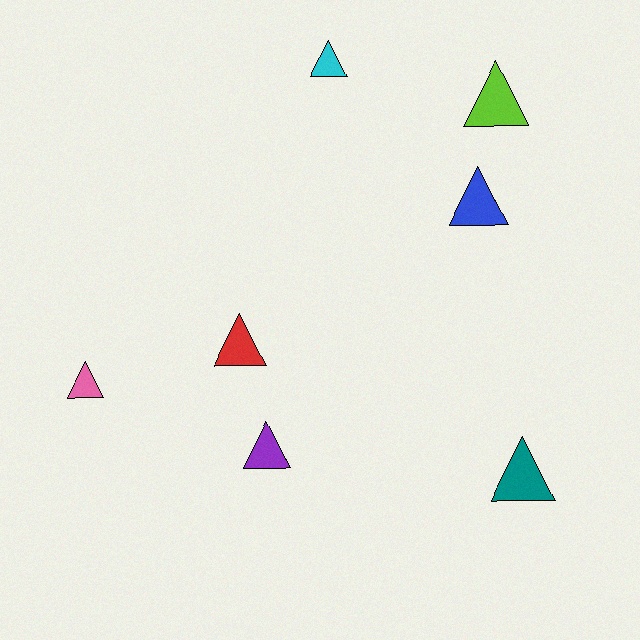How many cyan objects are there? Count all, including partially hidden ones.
There is 1 cyan object.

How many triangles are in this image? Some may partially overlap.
There are 7 triangles.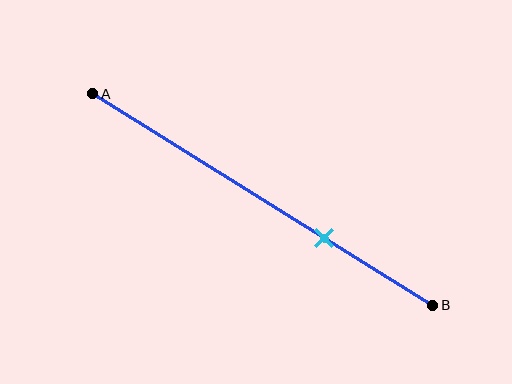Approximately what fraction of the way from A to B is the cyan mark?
The cyan mark is approximately 70% of the way from A to B.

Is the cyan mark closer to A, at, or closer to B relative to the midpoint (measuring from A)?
The cyan mark is closer to point B than the midpoint of segment AB.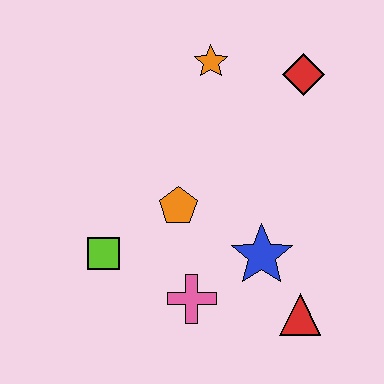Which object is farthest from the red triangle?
The orange star is farthest from the red triangle.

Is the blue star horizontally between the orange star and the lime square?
No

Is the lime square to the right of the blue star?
No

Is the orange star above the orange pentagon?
Yes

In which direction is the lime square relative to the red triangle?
The lime square is to the left of the red triangle.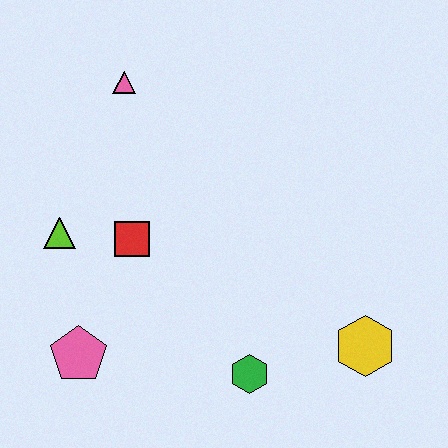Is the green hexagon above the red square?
No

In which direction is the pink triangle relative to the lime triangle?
The pink triangle is above the lime triangle.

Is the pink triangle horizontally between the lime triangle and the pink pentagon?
No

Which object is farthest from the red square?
The yellow hexagon is farthest from the red square.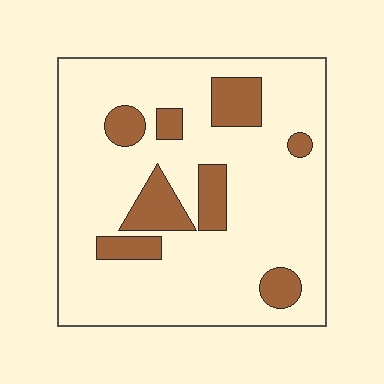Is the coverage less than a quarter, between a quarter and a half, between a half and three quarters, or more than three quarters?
Less than a quarter.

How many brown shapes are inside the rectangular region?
8.